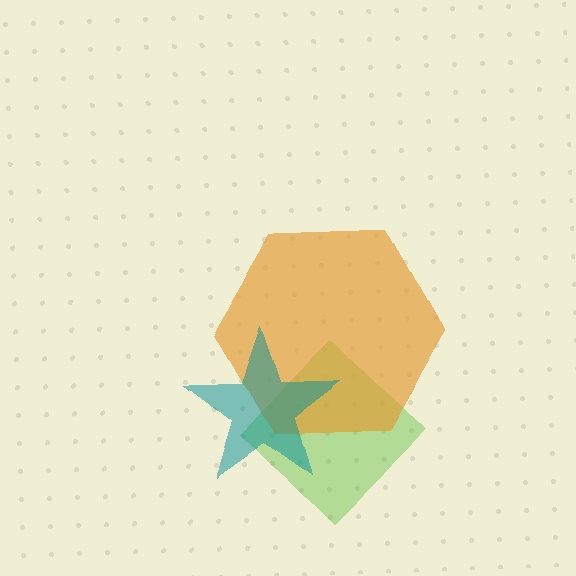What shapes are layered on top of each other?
The layered shapes are: a lime diamond, an orange hexagon, a teal star.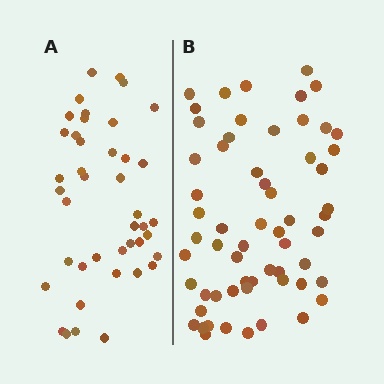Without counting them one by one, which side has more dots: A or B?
Region B (the right region) has more dots.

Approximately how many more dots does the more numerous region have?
Region B has approximately 20 more dots than region A.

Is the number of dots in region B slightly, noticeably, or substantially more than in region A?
Region B has noticeably more, but not dramatically so. The ratio is roughly 1.4 to 1.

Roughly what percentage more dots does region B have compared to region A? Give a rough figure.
About 45% more.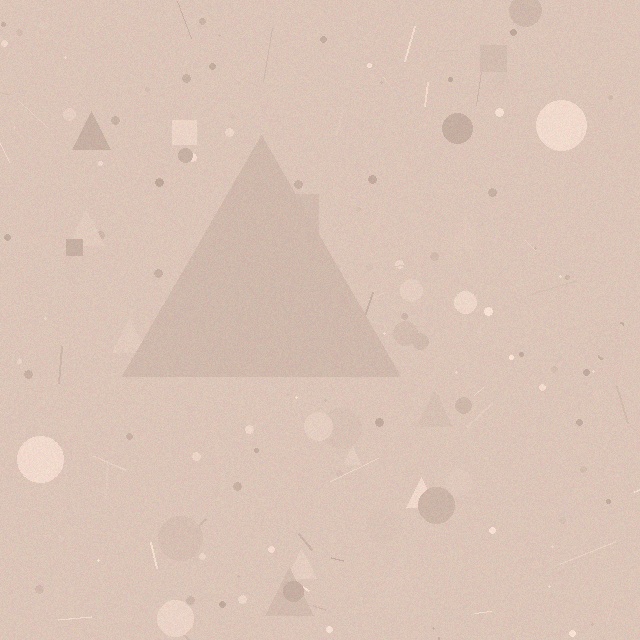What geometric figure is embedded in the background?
A triangle is embedded in the background.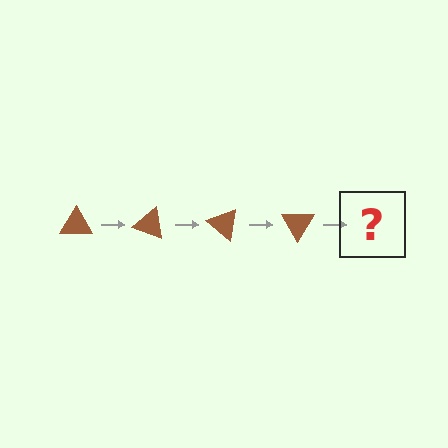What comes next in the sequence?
The next element should be a brown triangle rotated 80 degrees.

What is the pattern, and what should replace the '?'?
The pattern is that the triangle rotates 20 degrees each step. The '?' should be a brown triangle rotated 80 degrees.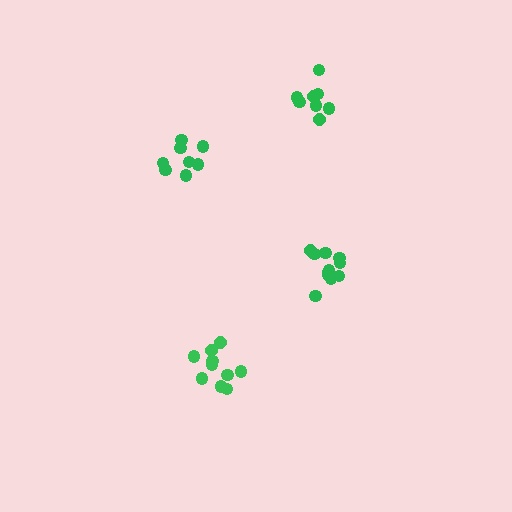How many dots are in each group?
Group 1: 11 dots, Group 2: 8 dots, Group 3: 10 dots, Group 4: 8 dots (37 total).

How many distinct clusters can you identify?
There are 4 distinct clusters.